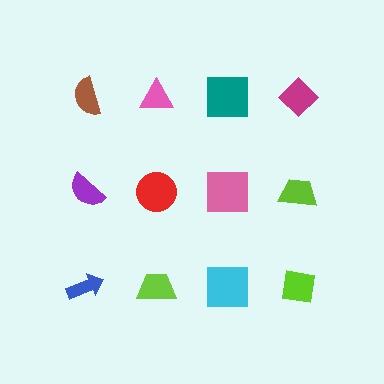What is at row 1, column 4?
A magenta diamond.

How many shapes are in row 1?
4 shapes.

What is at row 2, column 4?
A lime trapezoid.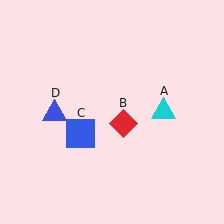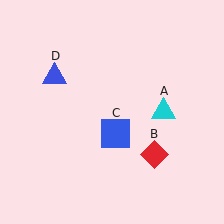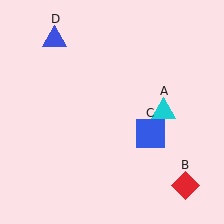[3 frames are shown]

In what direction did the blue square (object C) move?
The blue square (object C) moved right.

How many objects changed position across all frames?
3 objects changed position: red diamond (object B), blue square (object C), blue triangle (object D).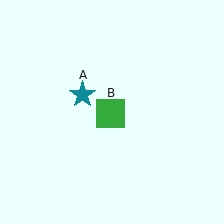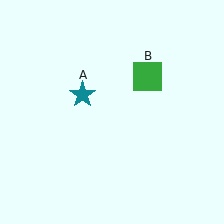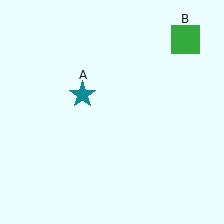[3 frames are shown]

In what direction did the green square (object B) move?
The green square (object B) moved up and to the right.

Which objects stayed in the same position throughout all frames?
Teal star (object A) remained stationary.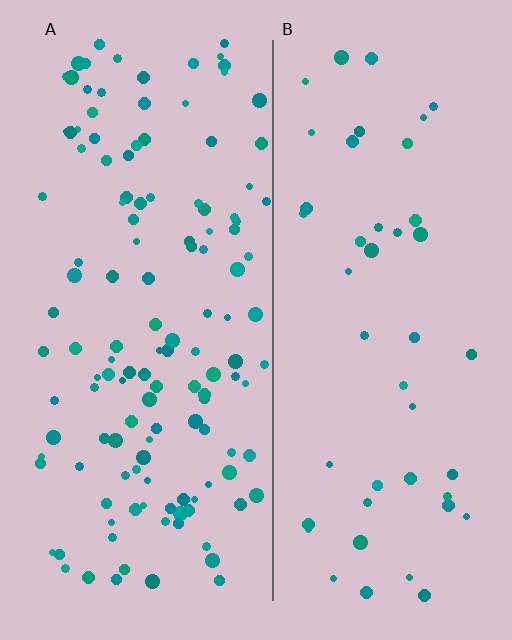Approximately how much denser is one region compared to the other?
Approximately 2.8× — region A over region B.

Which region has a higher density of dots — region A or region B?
A (the left).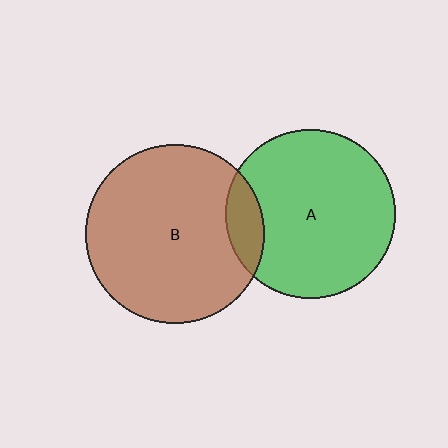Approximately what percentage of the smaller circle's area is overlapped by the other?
Approximately 10%.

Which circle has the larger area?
Circle B (brown).